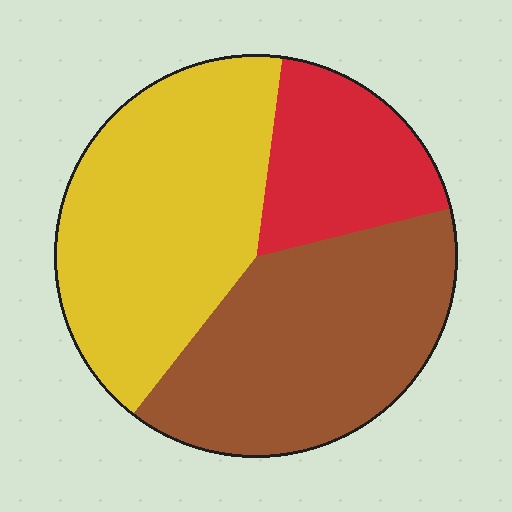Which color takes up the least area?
Red, at roughly 20%.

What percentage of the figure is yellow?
Yellow covers around 40% of the figure.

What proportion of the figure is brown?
Brown takes up about two fifths (2/5) of the figure.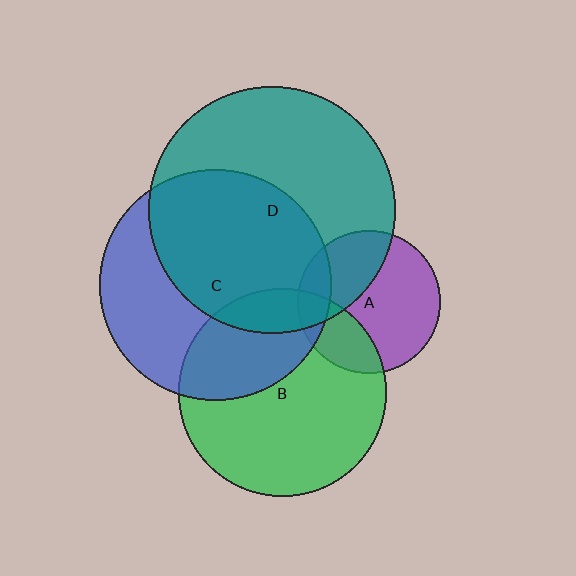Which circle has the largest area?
Circle D (teal).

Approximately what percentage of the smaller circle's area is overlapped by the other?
Approximately 25%.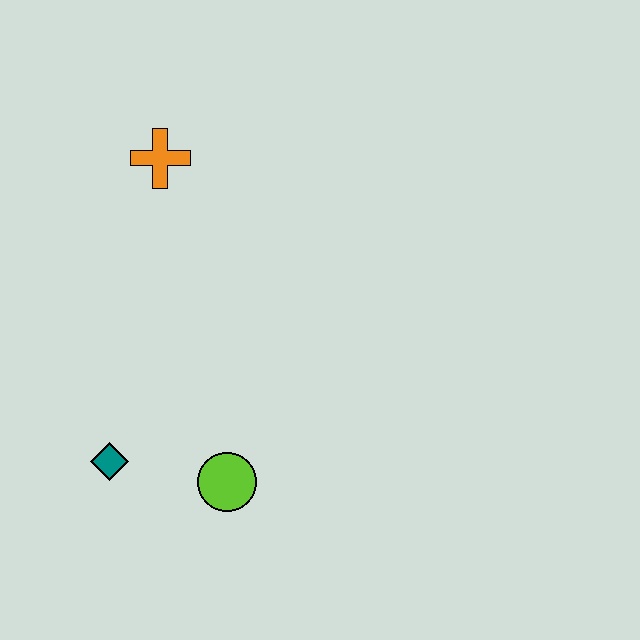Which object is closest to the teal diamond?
The lime circle is closest to the teal diamond.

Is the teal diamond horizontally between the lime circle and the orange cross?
No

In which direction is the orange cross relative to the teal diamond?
The orange cross is above the teal diamond.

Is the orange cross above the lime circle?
Yes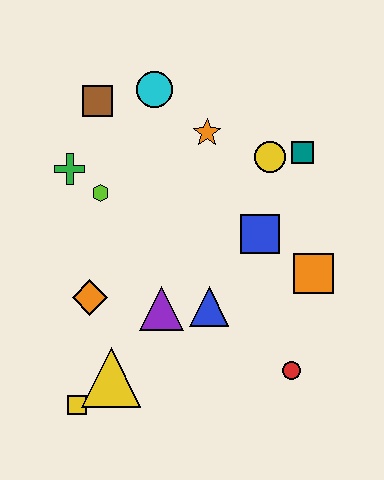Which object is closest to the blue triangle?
The purple triangle is closest to the blue triangle.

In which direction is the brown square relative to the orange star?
The brown square is to the left of the orange star.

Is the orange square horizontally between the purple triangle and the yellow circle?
No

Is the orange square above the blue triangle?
Yes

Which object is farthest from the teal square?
The yellow square is farthest from the teal square.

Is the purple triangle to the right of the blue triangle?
No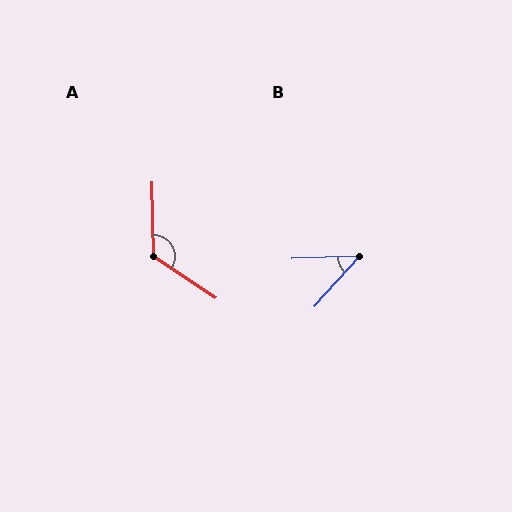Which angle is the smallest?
B, at approximately 46 degrees.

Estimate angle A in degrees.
Approximately 124 degrees.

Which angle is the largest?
A, at approximately 124 degrees.